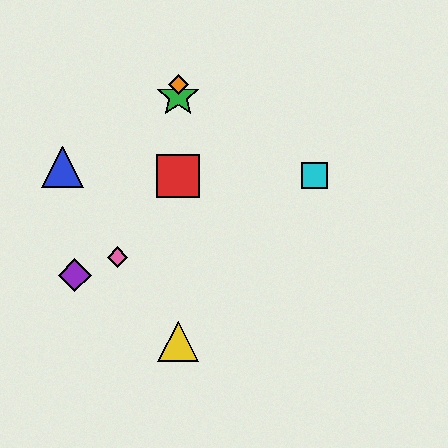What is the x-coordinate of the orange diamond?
The orange diamond is at x≈178.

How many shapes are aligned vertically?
4 shapes (the red square, the green star, the yellow triangle, the orange diamond) are aligned vertically.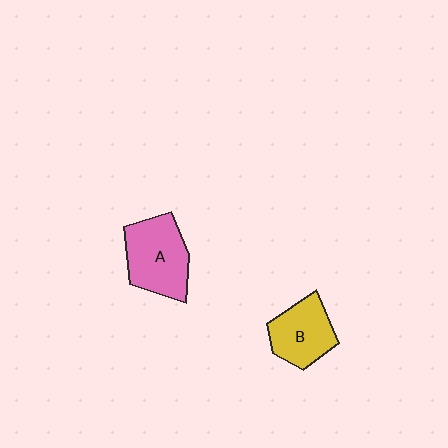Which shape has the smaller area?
Shape B (yellow).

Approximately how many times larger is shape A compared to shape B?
Approximately 1.3 times.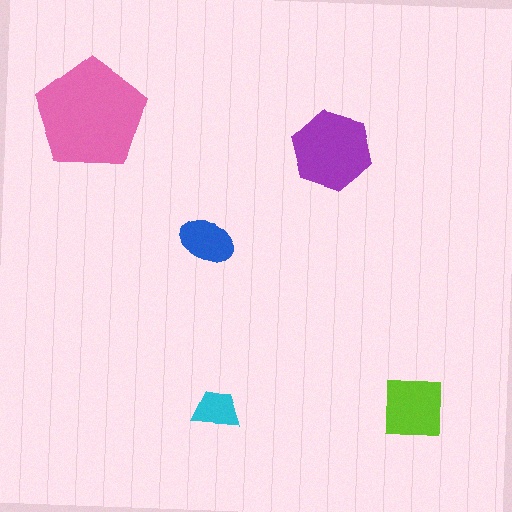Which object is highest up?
The pink pentagon is topmost.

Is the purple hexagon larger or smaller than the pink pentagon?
Smaller.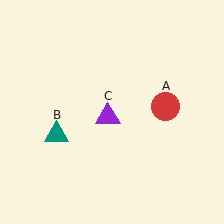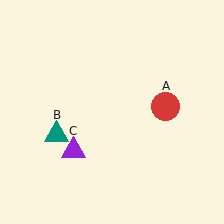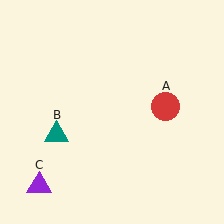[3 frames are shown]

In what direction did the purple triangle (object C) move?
The purple triangle (object C) moved down and to the left.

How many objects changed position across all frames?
1 object changed position: purple triangle (object C).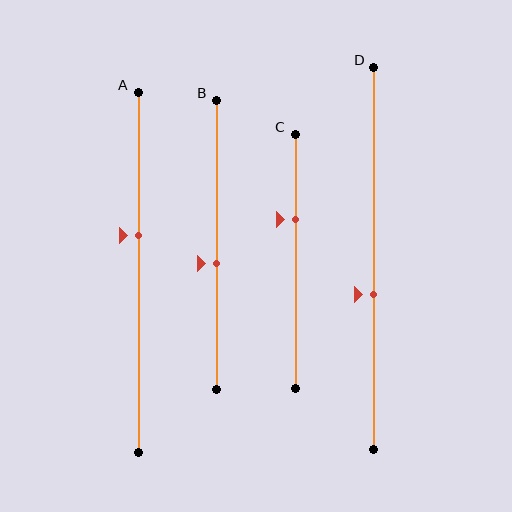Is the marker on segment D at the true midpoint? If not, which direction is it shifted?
No, the marker on segment D is shifted downward by about 9% of the segment length.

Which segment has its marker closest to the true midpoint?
Segment B has its marker closest to the true midpoint.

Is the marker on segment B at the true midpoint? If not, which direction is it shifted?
No, the marker on segment B is shifted downward by about 6% of the segment length.